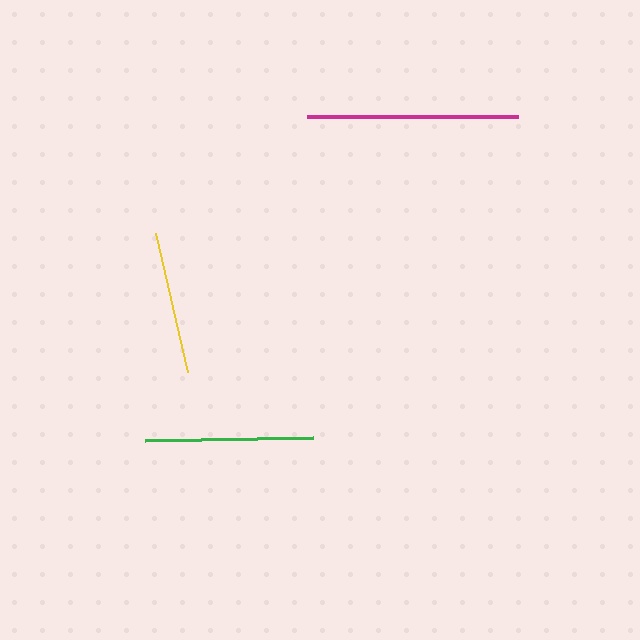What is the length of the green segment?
The green segment is approximately 168 pixels long.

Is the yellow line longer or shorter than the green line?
The green line is longer than the yellow line.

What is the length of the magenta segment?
The magenta segment is approximately 212 pixels long.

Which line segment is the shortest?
The yellow line is the shortest at approximately 143 pixels.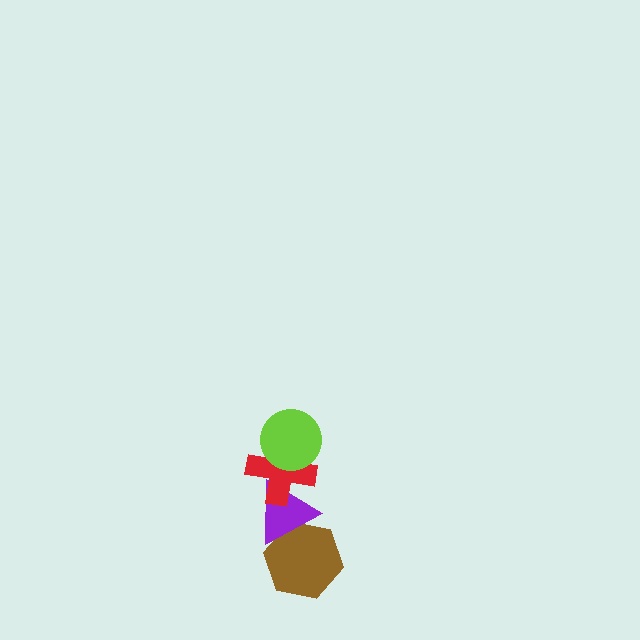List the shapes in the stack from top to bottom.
From top to bottom: the lime circle, the red cross, the purple triangle, the brown hexagon.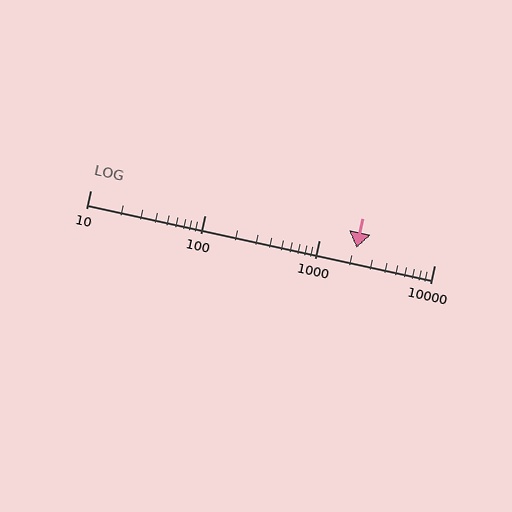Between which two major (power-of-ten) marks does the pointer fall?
The pointer is between 1000 and 10000.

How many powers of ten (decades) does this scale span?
The scale spans 3 decades, from 10 to 10000.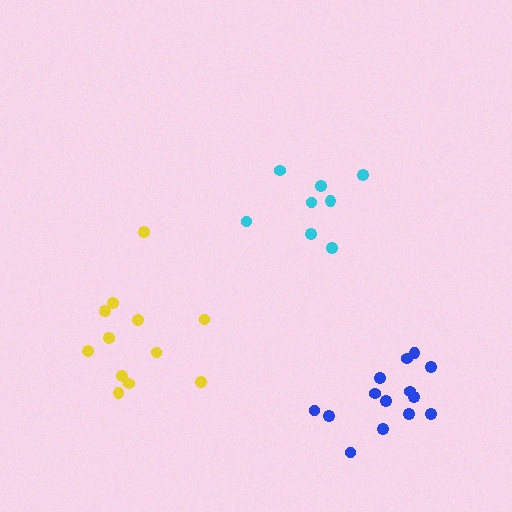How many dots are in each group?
Group 1: 8 dots, Group 2: 12 dots, Group 3: 14 dots (34 total).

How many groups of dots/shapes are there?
There are 3 groups.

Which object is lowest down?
The blue cluster is bottommost.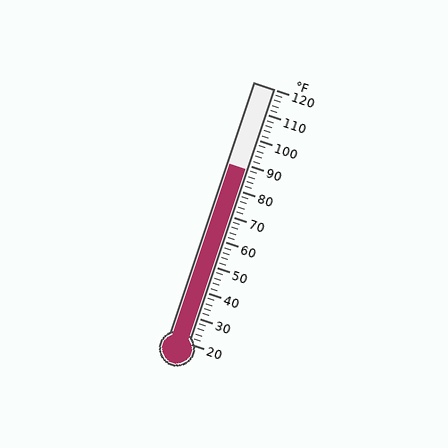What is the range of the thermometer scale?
The thermometer scale ranges from 20°F to 120°F.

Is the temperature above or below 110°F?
The temperature is below 110°F.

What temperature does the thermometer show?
The thermometer shows approximately 88°F.